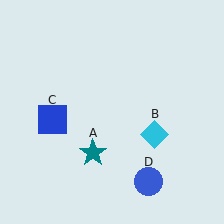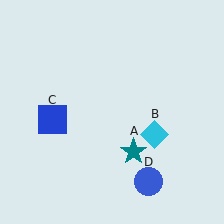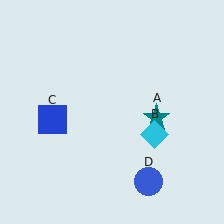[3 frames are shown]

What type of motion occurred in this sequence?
The teal star (object A) rotated counterclockwise around the center of the scene.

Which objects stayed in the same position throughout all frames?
Cyan diamond (object B) and blue square (object C) and blue circle (object D) remained stationary.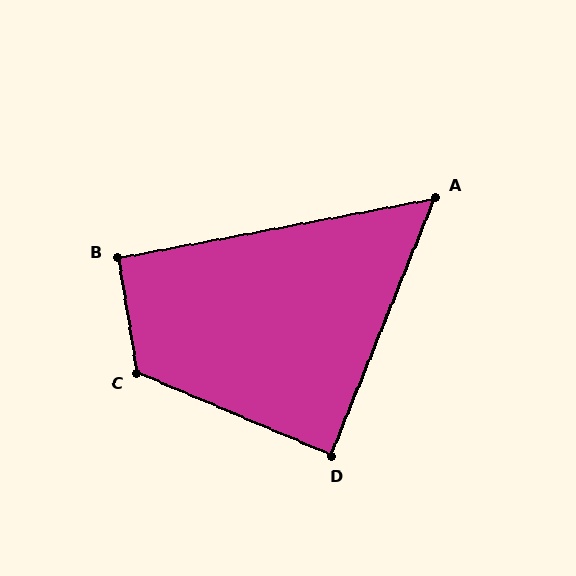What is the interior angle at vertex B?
Approximately 91 degrees (approximately right).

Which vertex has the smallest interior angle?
A, at approximately 57 degrees.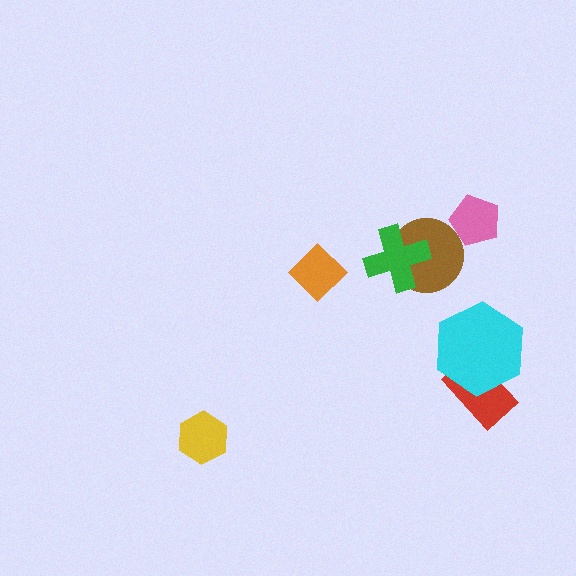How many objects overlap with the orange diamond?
0 objects overlap with the orange diamond.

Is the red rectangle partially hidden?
Yes, it is partially covered by another shape.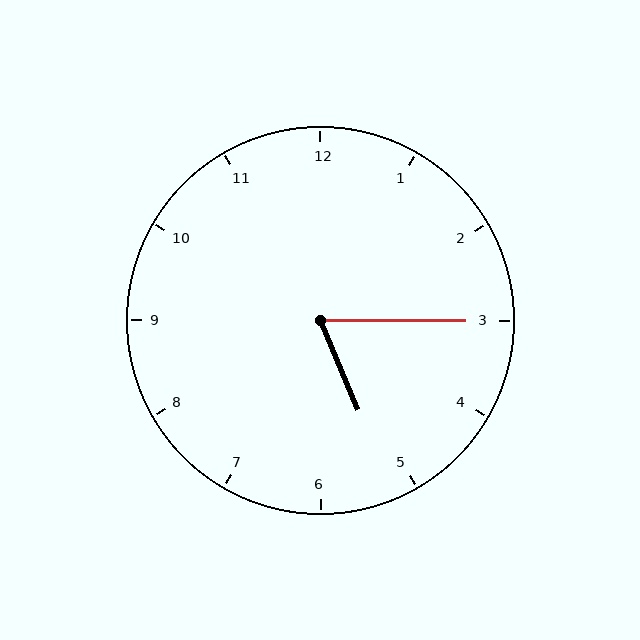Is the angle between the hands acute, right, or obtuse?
It is acute.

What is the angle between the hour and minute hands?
Approximately 68 degrees.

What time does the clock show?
5:15.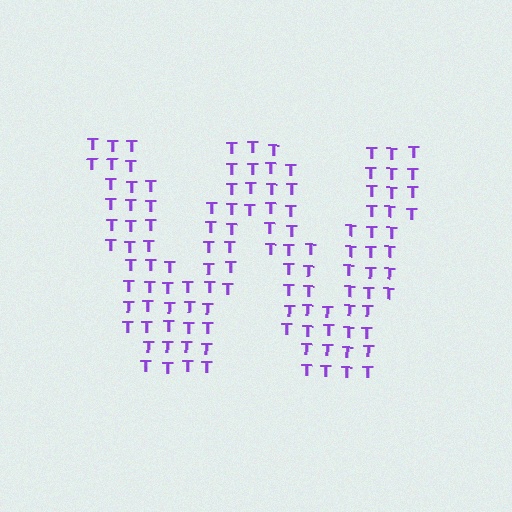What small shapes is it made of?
It is made of small letter T's.